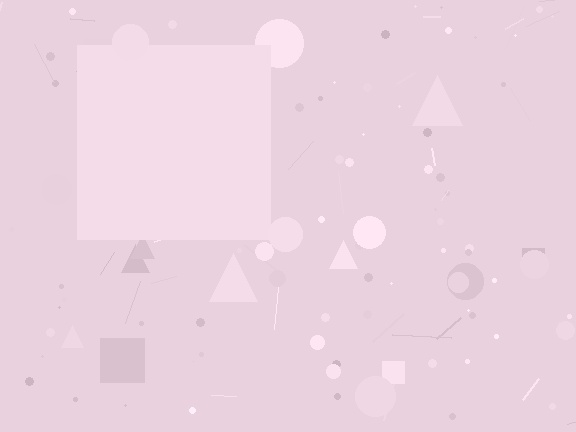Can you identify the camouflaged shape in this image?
The camouflaged shape is a square.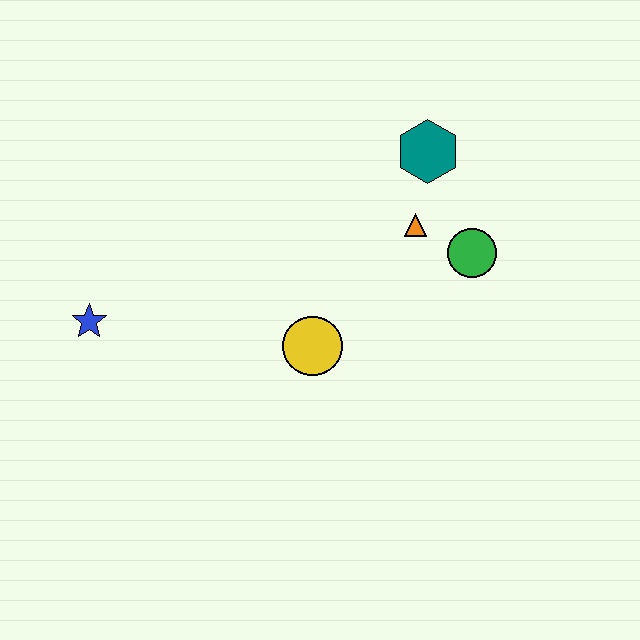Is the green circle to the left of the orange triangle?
No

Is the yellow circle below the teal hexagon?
Yes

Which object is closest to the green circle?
The orange triangle is closest to the green circle.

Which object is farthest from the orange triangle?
The blue star is farthest from the orange triangle.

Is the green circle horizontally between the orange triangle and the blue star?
No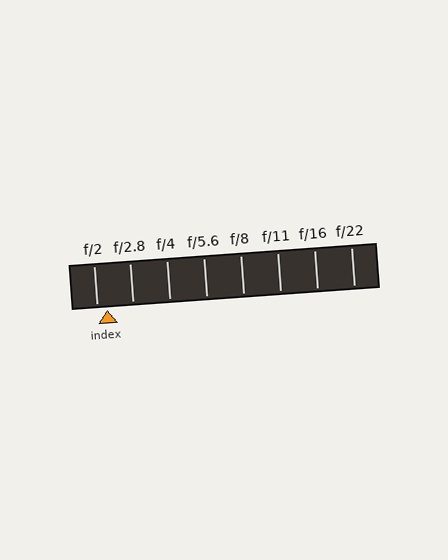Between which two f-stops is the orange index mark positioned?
The index mark is between f/2 and f/2.8.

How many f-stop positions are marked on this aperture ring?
There are 8 f-stop positions marked.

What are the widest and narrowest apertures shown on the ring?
The widest aperture shown is f/2 and the narrowest is f/22.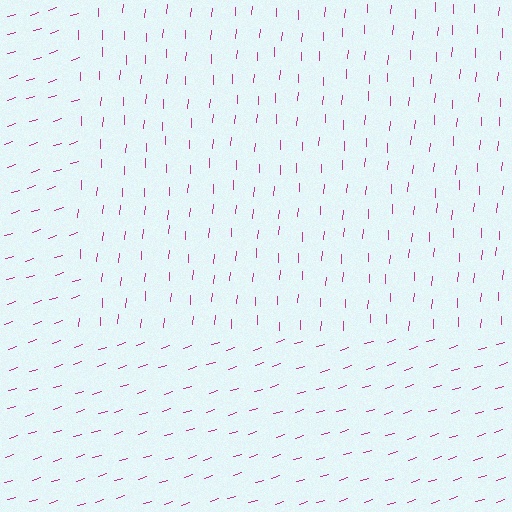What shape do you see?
I see a rectangle.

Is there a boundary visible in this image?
Yes, there is a texture boundary formed by a change in line orientation.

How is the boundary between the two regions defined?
The boundary is defined purely by a change in line orientation (approximately 69 degrees difference). All lines are the same color and thickness.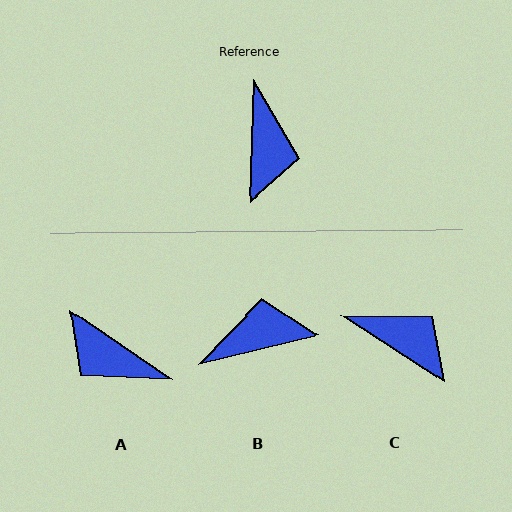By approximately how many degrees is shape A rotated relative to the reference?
Approximately 123 degrees clockwise.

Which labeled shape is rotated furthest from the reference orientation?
A, about 123 degrees away.